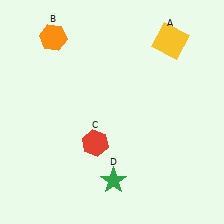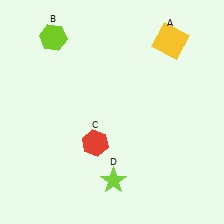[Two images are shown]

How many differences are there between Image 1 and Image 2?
There are 2 differences between the two images.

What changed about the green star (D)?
In Image 1, D is green. In Image 2, it changed to lime.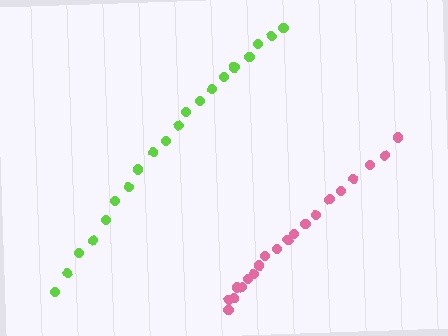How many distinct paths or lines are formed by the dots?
There are 2 distinct paths.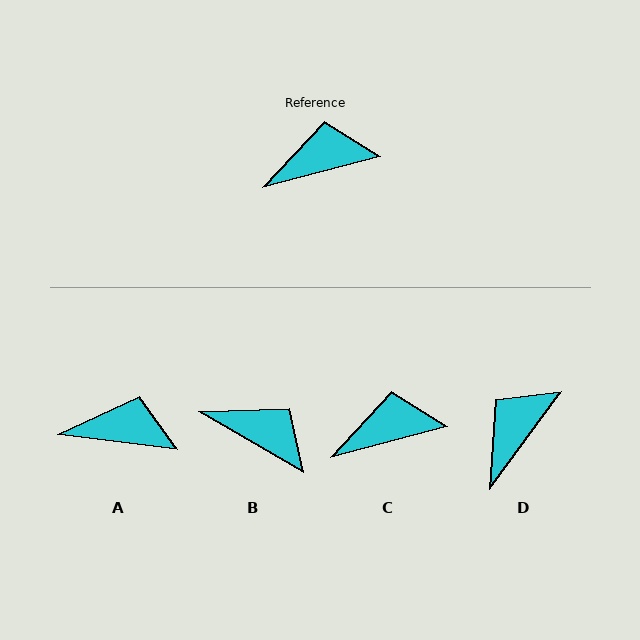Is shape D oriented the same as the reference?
No, it is off by about 39 degrees.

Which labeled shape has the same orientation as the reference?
C.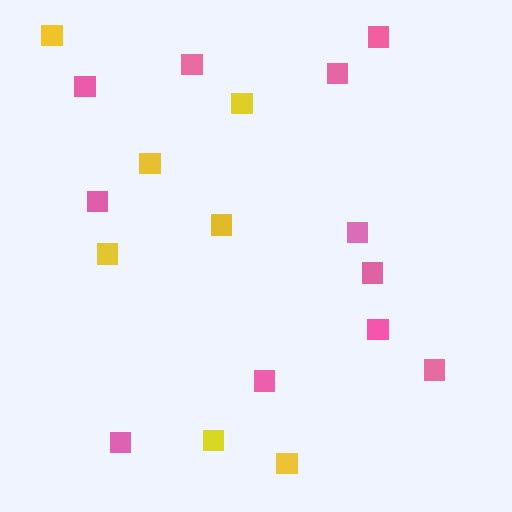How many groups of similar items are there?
There are 2 groups: one group of yellow squares (7) and one group of pink squares (11).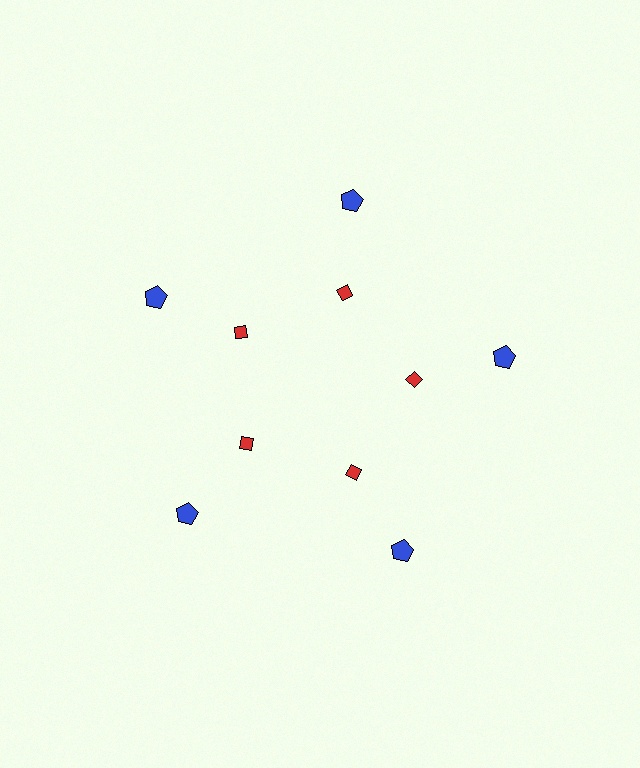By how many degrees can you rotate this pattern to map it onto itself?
The pattern maps onto itself every 72 degrees of rotation.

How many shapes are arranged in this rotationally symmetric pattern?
There are 10 shapes, arranged in 5 groups of 2.